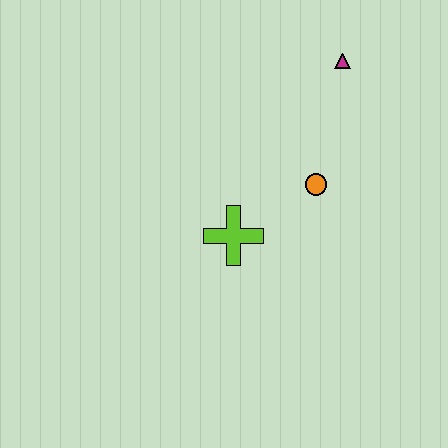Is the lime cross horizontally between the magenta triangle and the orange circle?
No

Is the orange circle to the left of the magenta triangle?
Yes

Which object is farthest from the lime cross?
The magenta triangle is farthest from the lime cross.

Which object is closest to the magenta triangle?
The orange circle is closest to the magenta triangle.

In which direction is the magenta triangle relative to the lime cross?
The magenta triangle is above the lime cross.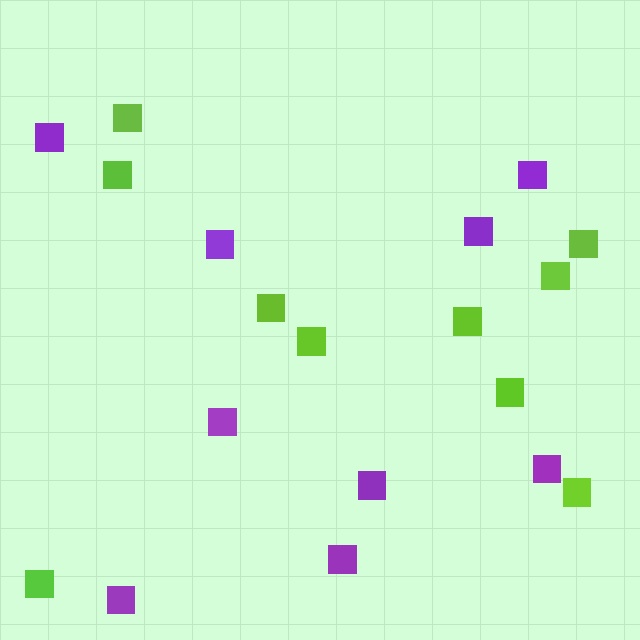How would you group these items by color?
There are 2 groups: one group of lime squares (10) and one group of purple squares (9).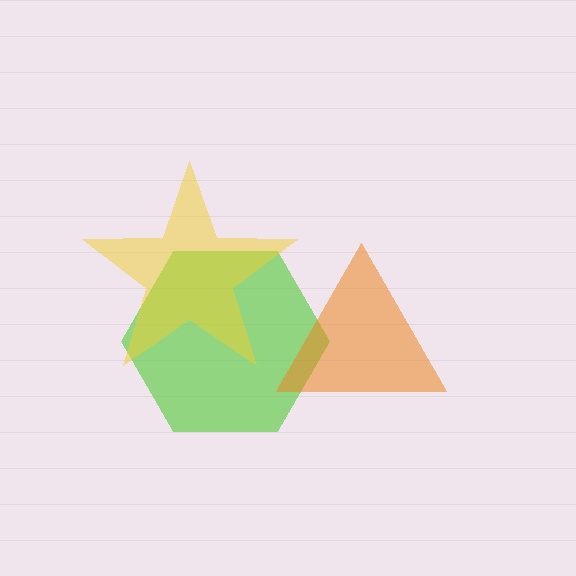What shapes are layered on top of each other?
The layered shapes are: a lime hexagon, a yellow star, an orange triangle.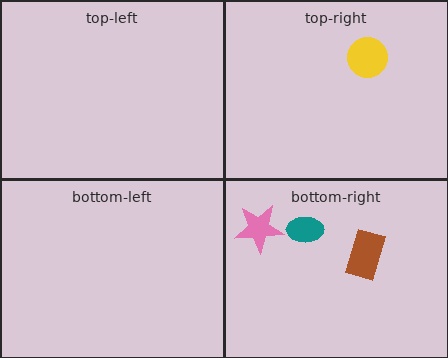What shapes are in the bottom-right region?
The pink star, the teal ellipse, the brown rectangle.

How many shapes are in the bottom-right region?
3.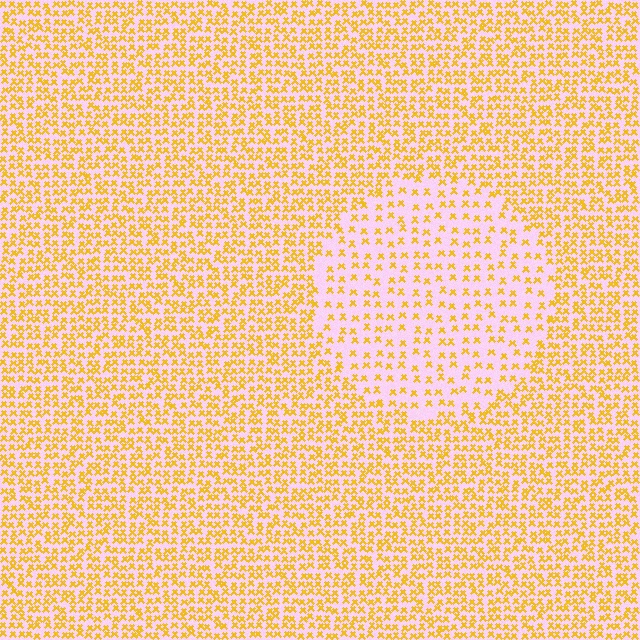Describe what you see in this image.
The image contains small yellow elements arranged at two different densities. A circle-shaped region is visible where the elements are less densely packed than the surrounding area.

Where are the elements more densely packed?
The elements are more densely packed outside the circle boundary.